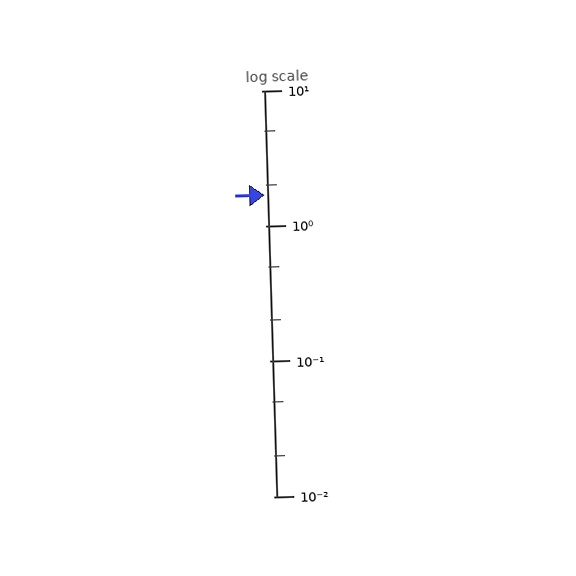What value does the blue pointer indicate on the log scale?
The pointer indicates approximately 1.7.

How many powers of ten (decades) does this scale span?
The scale spans 3 decades, from 0.01 to 10.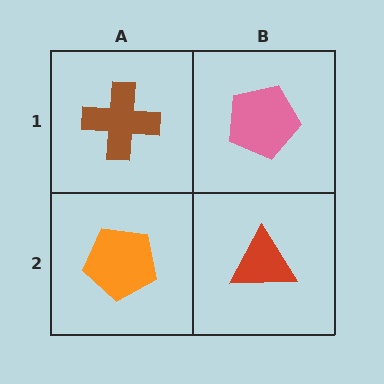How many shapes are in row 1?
2 shapes.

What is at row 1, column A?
A brown cross.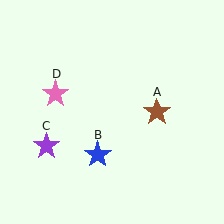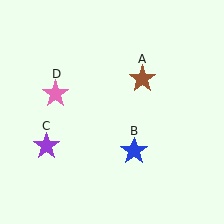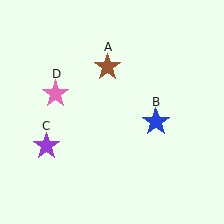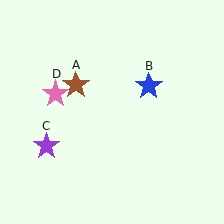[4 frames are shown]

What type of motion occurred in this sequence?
The brown star (object A), blue star (object B) rotated counterclockwise around the center of the scene.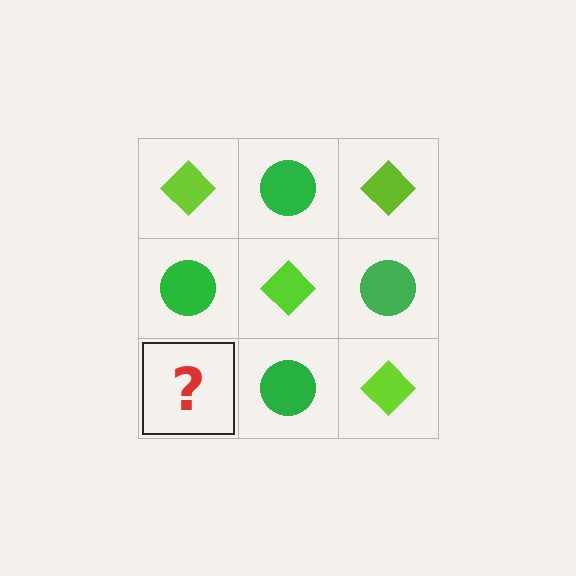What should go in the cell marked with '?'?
The missing cell should contain a lime diamond.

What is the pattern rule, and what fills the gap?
The rule is that it alternates lime diamond and green circle in a checkerboard pattern. The gap should be filled with a lime diamond.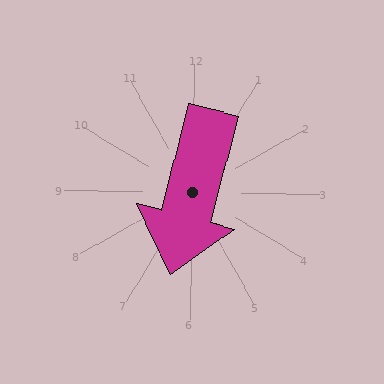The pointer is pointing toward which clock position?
Roughly 6 o'clock.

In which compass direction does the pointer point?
South.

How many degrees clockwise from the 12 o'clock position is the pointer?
Approximately 194 degrees.